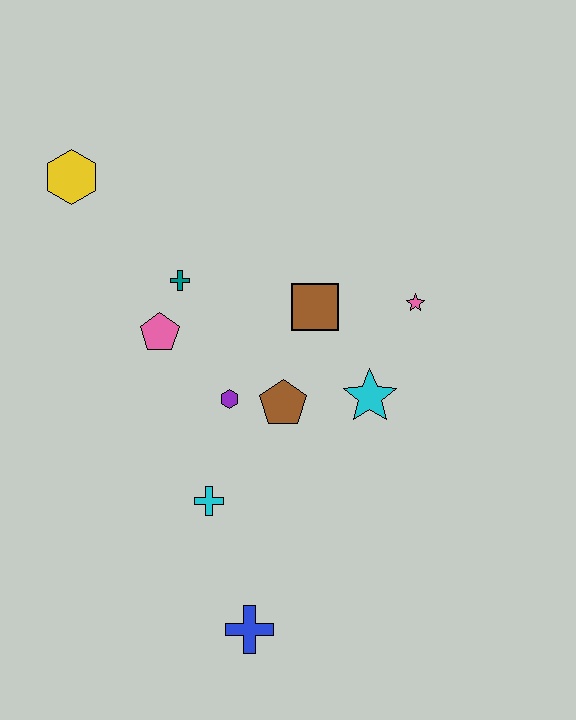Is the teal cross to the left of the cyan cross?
Yes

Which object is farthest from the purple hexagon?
The yellow hexagon is farthest from the purple hexagon.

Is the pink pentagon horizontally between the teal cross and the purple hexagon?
No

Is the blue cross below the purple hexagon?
Yes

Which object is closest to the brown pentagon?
The purple hexagon is closest to the brown pentagon.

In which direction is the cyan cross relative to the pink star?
The cyan cross is to the left of the pink star.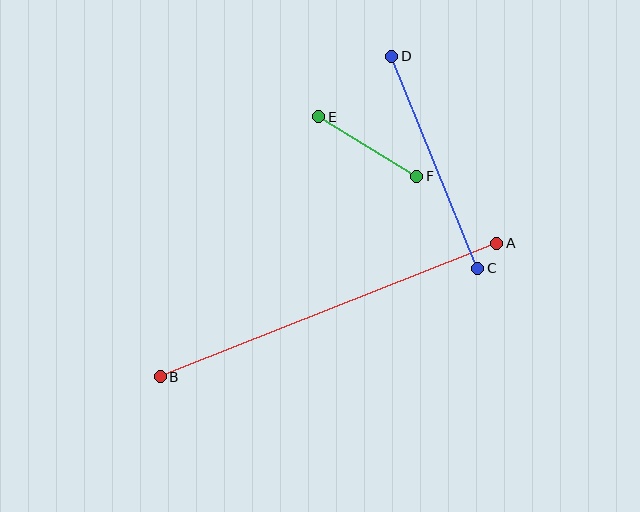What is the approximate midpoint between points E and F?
The midpoint is at approximately (368, 147) pixels.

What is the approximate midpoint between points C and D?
The midpoint is at approximately (435, 162) pixels.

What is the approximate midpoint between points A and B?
The midpoint is at approximately (328, 310) pixels.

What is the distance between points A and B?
The distance is approximately 362 pixels.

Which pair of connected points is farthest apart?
Points A and B are farthest apart.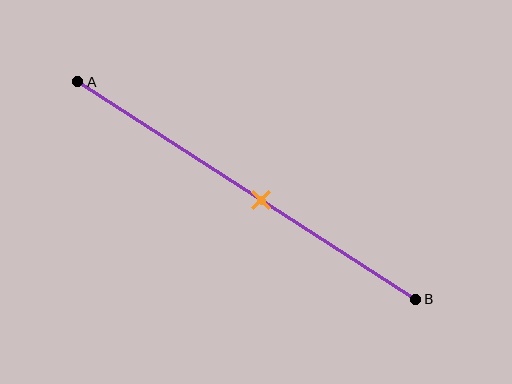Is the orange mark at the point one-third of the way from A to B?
No, the mark is at about 55% from A, not at the 33% one-third point.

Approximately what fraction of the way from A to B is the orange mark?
The orange mark is approximately 55% of the way from A to B.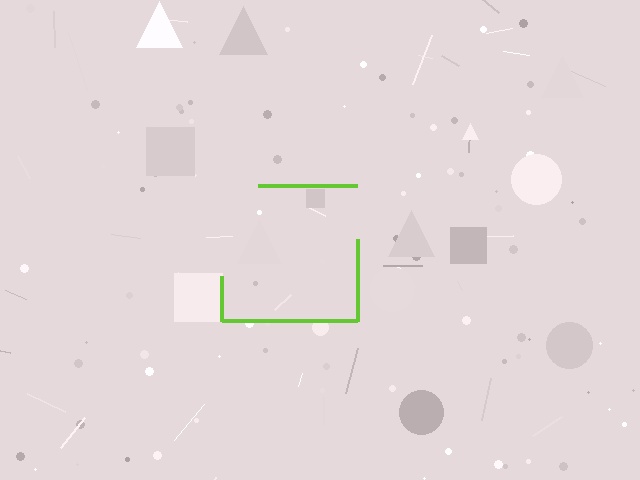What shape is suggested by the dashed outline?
The dashed outline suggests a square.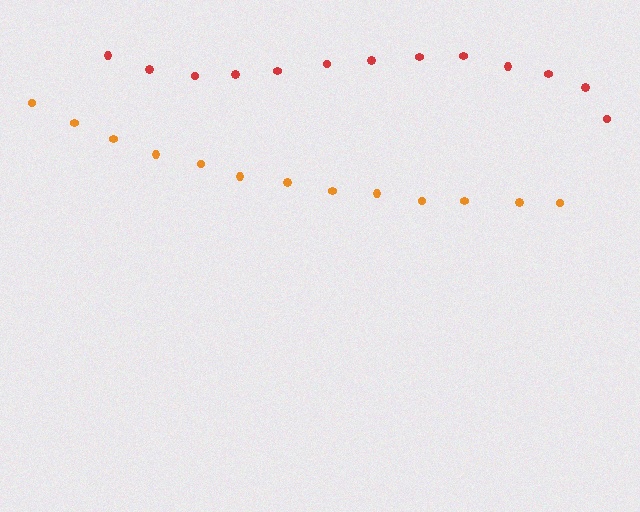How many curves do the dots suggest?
There are 2 distinct paths.